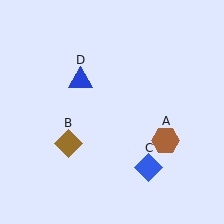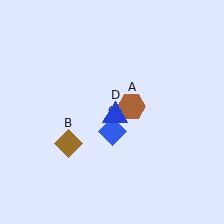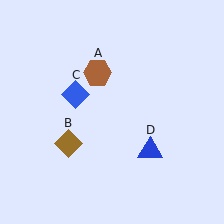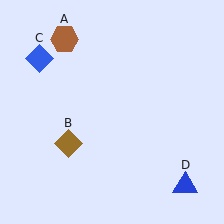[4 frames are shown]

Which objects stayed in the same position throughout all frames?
Brown diamond (object B) remained stationary.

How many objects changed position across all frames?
3 objects changed position: brown hexagon (object A), blue diamond (object C), blue triangle (object D).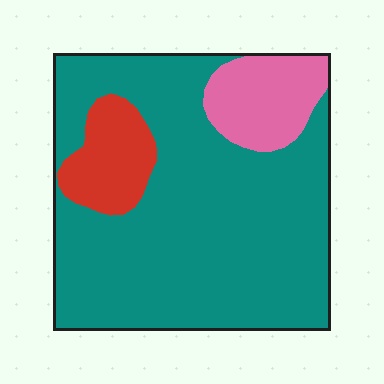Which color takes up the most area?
Teal, at roughly 75%.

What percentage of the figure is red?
Red covers 11% of the figure.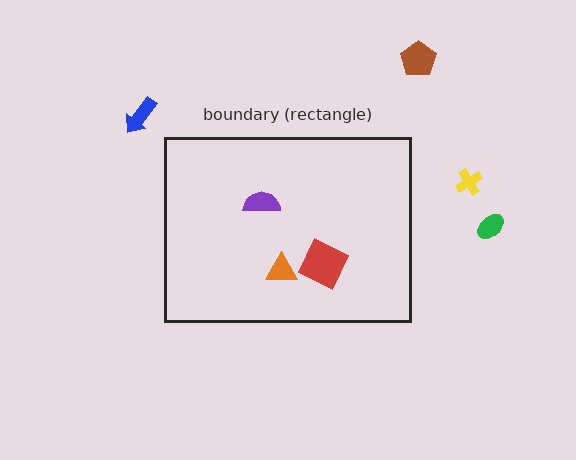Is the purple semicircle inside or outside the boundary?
Inside.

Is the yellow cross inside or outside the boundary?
Outside.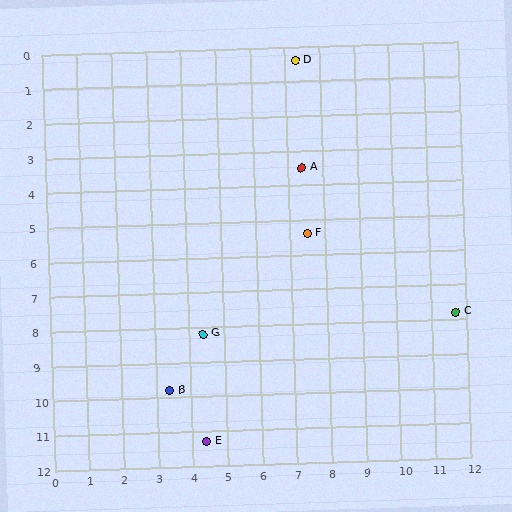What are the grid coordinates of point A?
Point A is at approximately (7.4, 3.5).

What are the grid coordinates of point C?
Point C is at approximately (11.7, 7.8).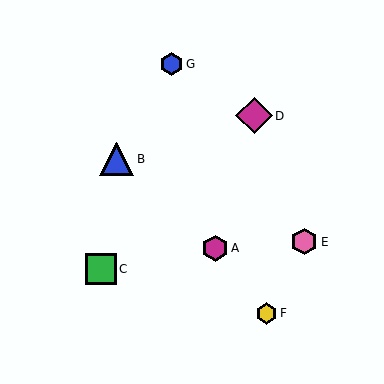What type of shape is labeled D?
Shape D is a magenta diamond.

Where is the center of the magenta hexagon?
The center of the magenta hexagon is at (215, 248).